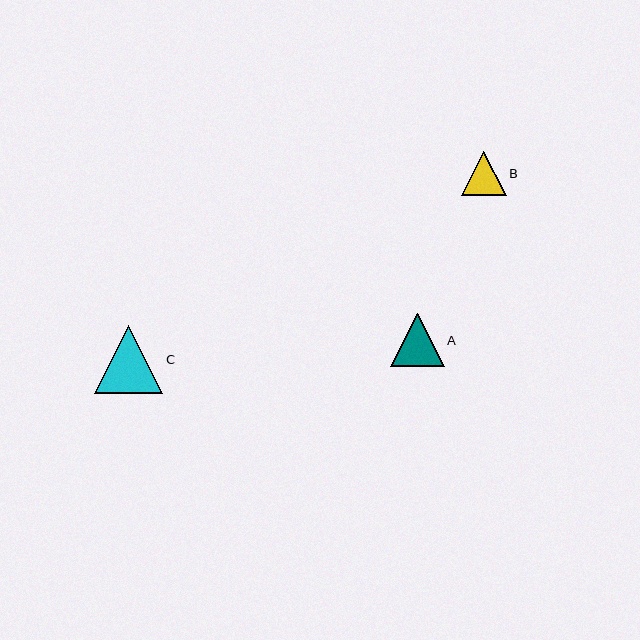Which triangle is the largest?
Triangle C is the largest with a size of approximately 68 pixels.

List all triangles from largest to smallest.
From largest to smallest: C, A, B.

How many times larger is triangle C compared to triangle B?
Triangle C is approximately 1.5 times the size of triangle B.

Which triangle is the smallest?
Triangle B is the smallest with a size of approximately 45 pixels.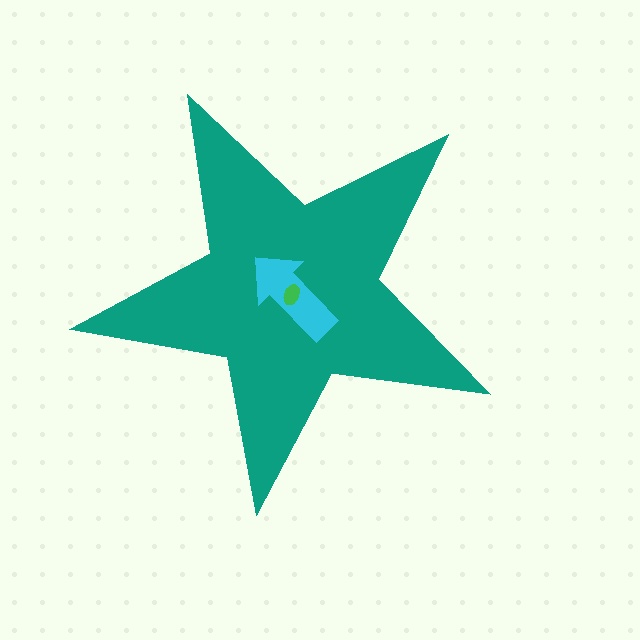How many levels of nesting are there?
3.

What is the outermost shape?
The teal star.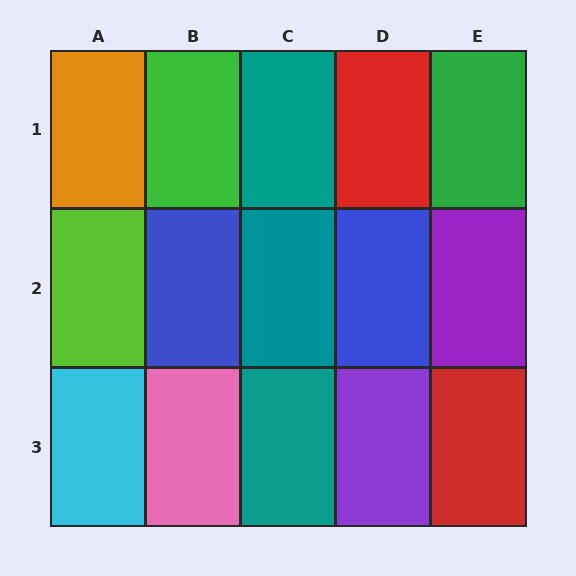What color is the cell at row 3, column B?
Pink.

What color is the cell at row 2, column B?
Blue.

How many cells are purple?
2 cells are purple.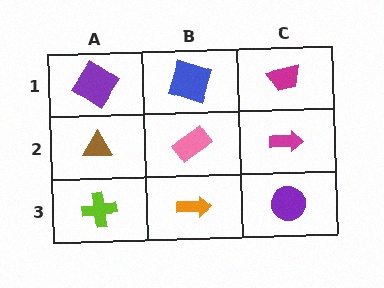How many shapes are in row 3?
3 shapes.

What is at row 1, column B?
A blue square.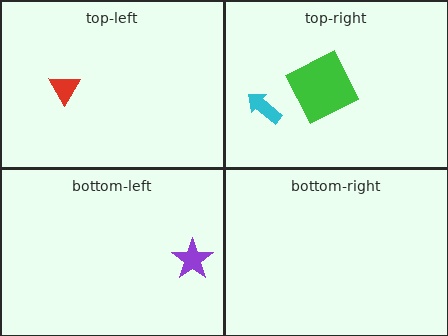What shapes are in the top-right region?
The green square, the cyan arrow.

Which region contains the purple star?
The bottom-left region.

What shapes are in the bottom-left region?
The purple star.